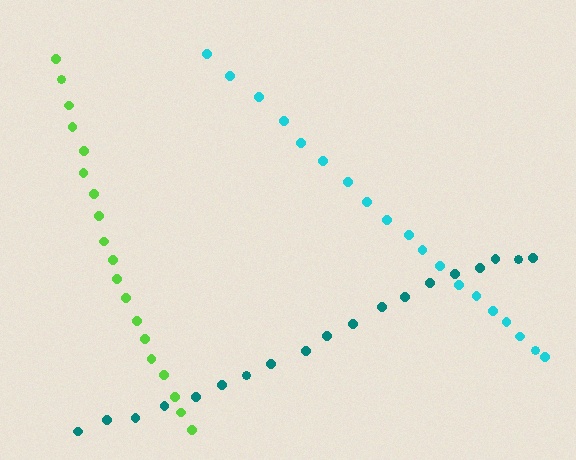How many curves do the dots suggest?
There are 3 distinct paths.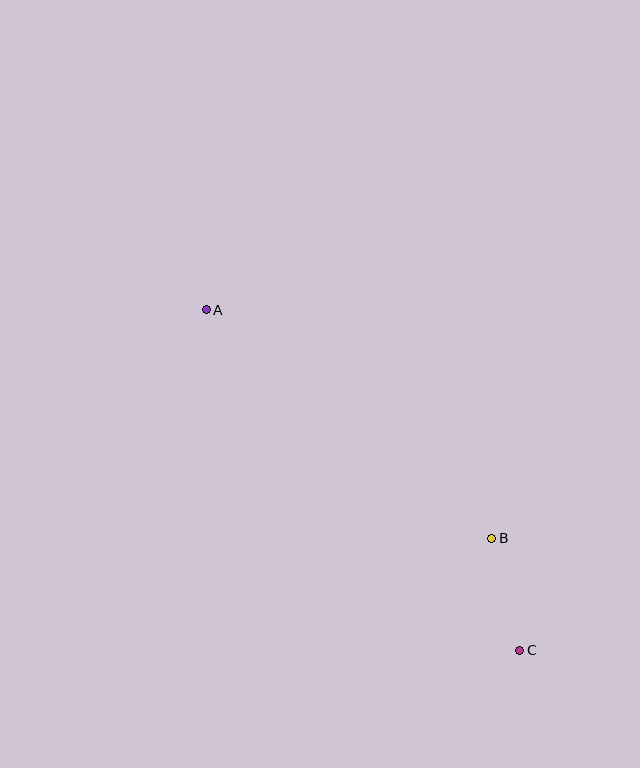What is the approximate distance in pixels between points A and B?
The distance between A and B is approximately 366 pixels.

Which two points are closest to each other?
Points B and C are closest to each other.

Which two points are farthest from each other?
Points A and C are farthest from each other.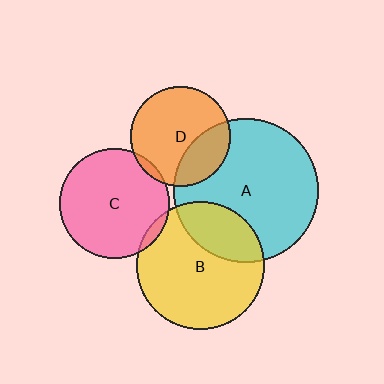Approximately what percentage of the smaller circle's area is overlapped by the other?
Approximately 5%.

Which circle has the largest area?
Circle A (cyan).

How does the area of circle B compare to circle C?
Approximately 1.4 times.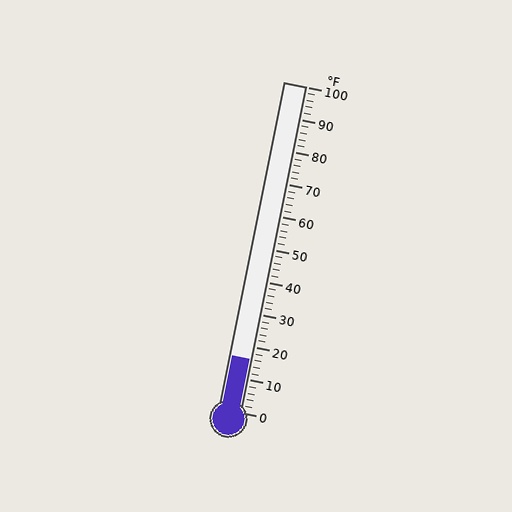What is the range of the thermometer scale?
The thermometer scale ranges from 0°F to 100°F.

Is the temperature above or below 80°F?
The temperature is below 80°F.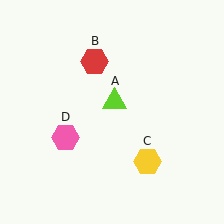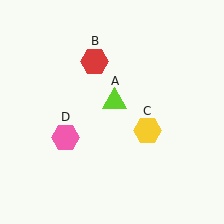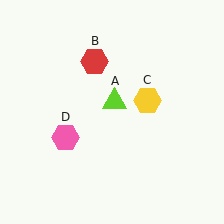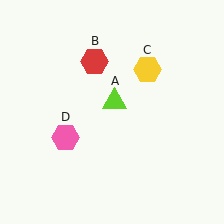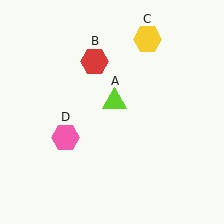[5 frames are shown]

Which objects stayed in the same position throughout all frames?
Lime triangle (object A) and red hexagon (object B) and pink hexagon (object D) remained stationary.